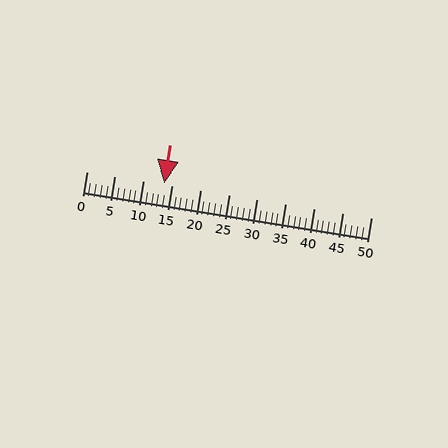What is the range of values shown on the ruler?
The ruler shows values from 0 to 50.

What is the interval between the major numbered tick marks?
The major tick marks are spaced 5 units apart.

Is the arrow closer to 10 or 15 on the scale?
The arrow is closer to 15.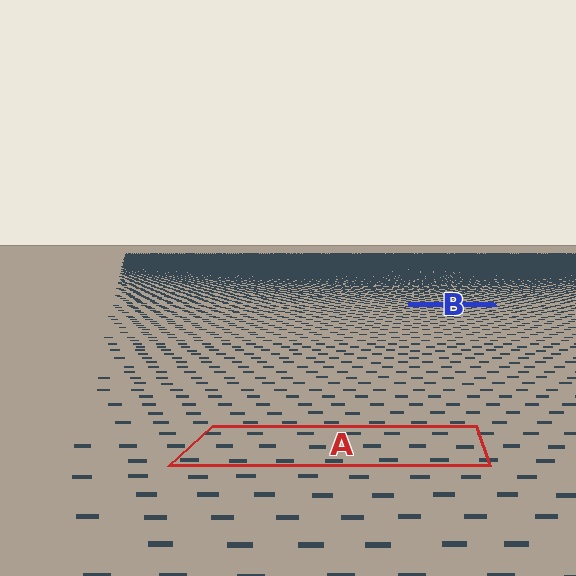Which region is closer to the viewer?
Region A is closer. The texture elements there are larger and more spread out.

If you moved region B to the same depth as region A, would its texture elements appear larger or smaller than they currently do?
They would appear larger. At a closer depth, the same texture elements are projected at a bigger on-screen size.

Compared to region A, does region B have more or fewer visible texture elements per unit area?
Region B has more texture elements per unit area — they are packed more densely because it is farther away.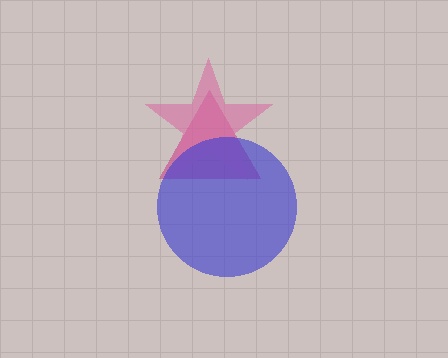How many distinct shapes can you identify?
There are 3 distinct shapes: a magenta triangle, a pink star, a blue circle.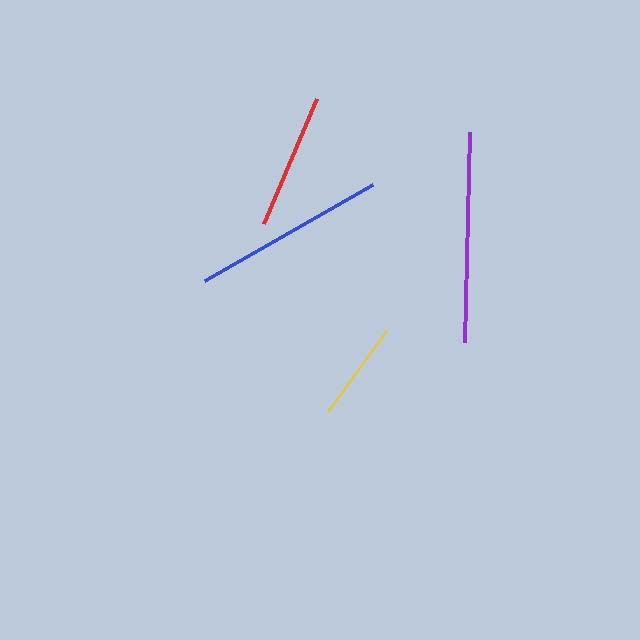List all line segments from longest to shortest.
From longest to shortest: purple, blue, red, yellow.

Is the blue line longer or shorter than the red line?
The blue line is longer than the red line.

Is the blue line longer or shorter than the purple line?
The purple line is longer than the blue line.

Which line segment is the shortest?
The yellow line is the shortest at approximately 100 pixels.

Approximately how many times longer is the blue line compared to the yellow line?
The blue line is approximately 1.9 times the length of the yellow line.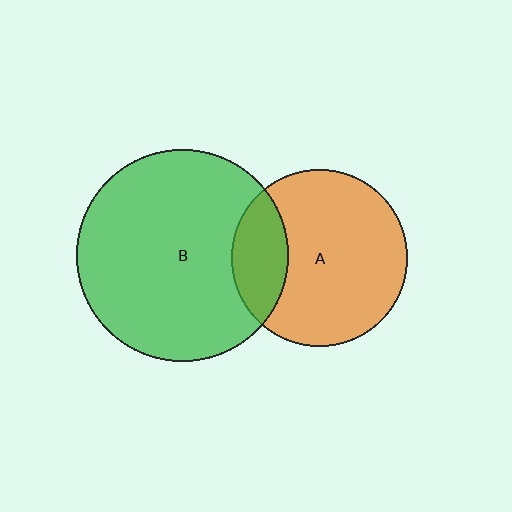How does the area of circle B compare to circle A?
Approximately 1.4 times.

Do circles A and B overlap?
Yes.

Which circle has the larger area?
Circle B (green).